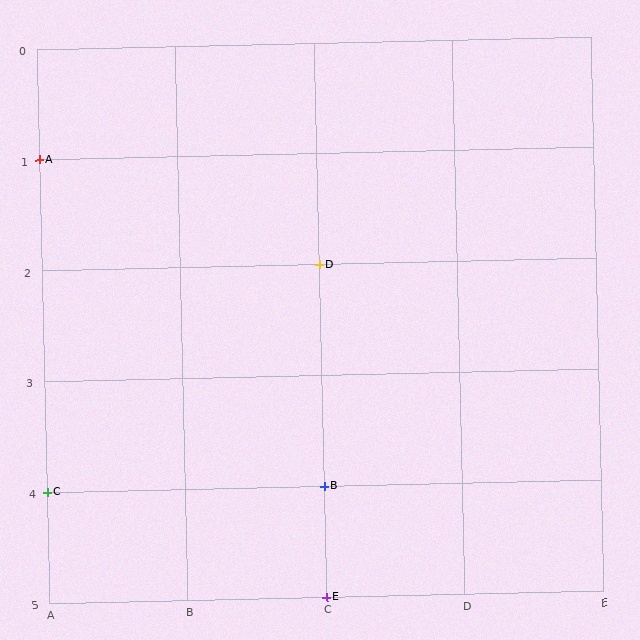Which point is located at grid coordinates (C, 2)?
Point D is at (C, 2).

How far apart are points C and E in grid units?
Points C and E are 2 columns and 1 row apart (about 2.2 grid units diagonally).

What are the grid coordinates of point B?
Point B is at grid coordinates (C, 4).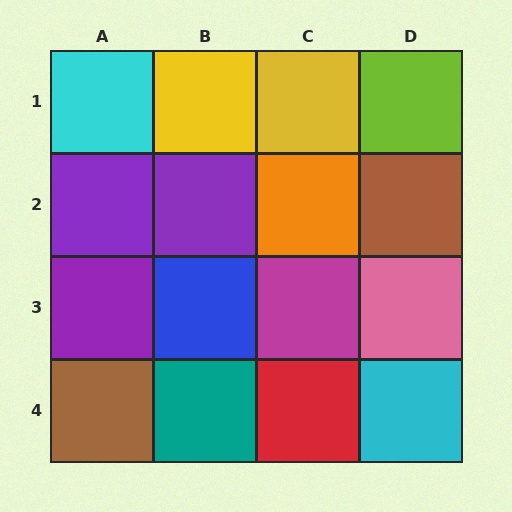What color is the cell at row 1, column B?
Yellow.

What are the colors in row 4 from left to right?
Brown, teal, red, cyan.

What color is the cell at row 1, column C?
Yellow.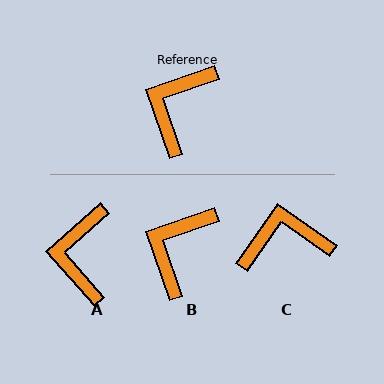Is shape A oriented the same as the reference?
No, it is off by about 23 degrees.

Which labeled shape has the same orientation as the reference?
B.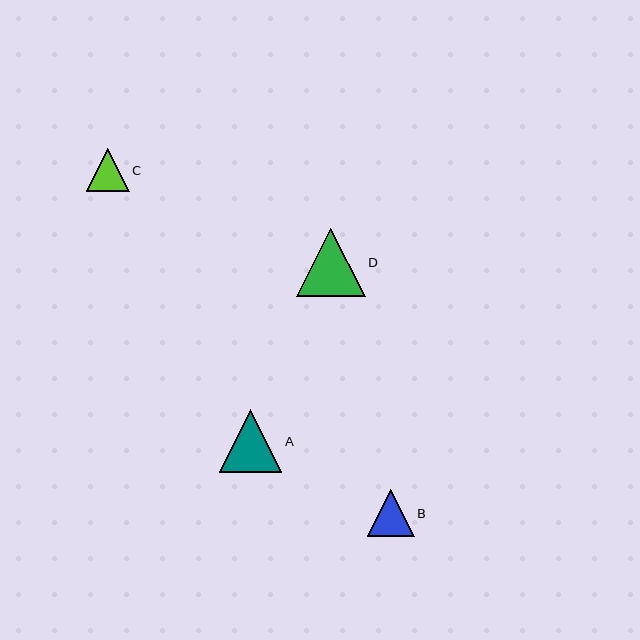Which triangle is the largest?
Triangle D is the largest with a size of approximately 69 pixels.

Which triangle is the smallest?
Triangle C is the smallest with a size of approximately 43 pixels.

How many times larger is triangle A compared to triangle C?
Triangle A is approximately 1.4 times the size of triangle C.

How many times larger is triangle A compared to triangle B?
Triangle A is approximately 1.3 times the size of triangle B.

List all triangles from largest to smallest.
From largest to smallest: D, A, B, C.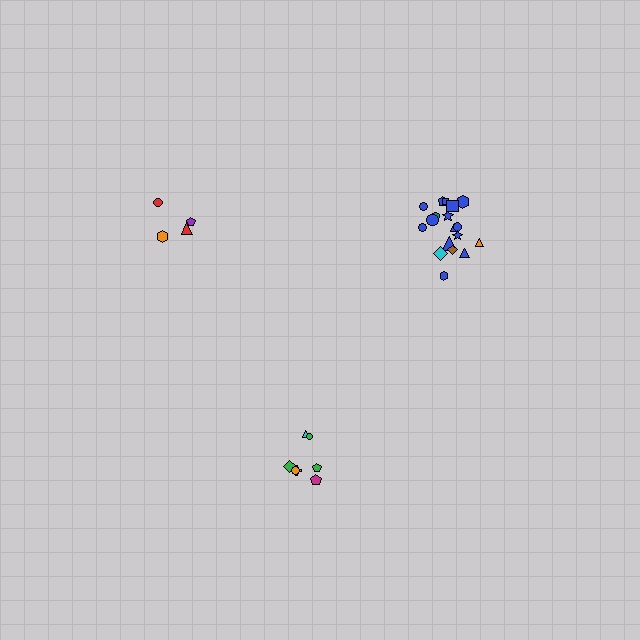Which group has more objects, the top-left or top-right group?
The top-right group.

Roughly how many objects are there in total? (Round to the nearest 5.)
Roughly 30 objects in total.